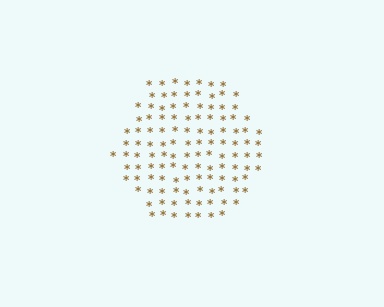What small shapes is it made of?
It is made of small asterisks.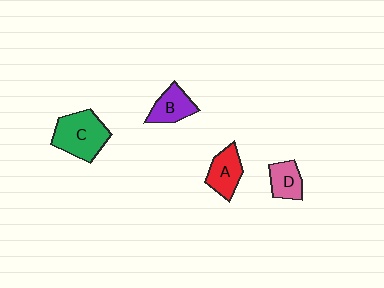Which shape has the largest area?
Shape C (green).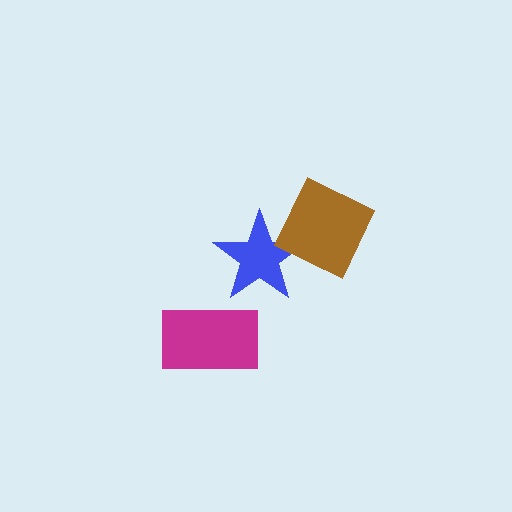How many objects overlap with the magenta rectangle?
0 objects overlap with the magenta rectangle.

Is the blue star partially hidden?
Yes, it is partially covered by another shape.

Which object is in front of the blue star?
The brown square is in front of the blue star.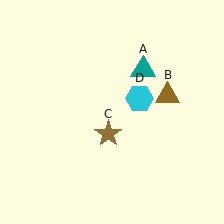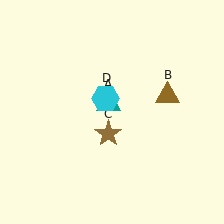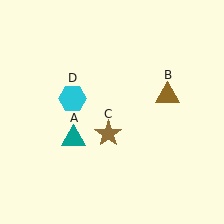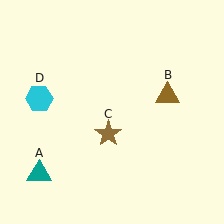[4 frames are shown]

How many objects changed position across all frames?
2 objects changed position: teal triangle (object A), cyan hexagon (object D).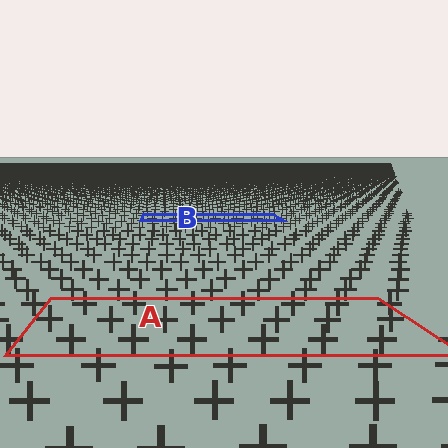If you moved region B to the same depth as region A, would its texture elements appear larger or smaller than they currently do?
They would appear larger. At a closer depth, the same texture elements are projected at a bigger on-screen size.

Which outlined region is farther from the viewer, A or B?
Region B is farther from the viewer — the texture elements inside it appear smaller and more densely packed.